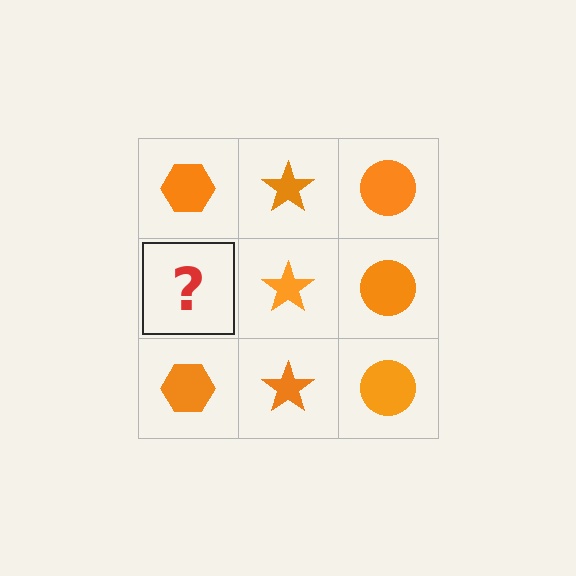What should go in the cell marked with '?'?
The missing cell should contain an orange hexagon.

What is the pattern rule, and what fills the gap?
The rule is that each column has a consistent shape. The gap should be filled with an orange hexagon.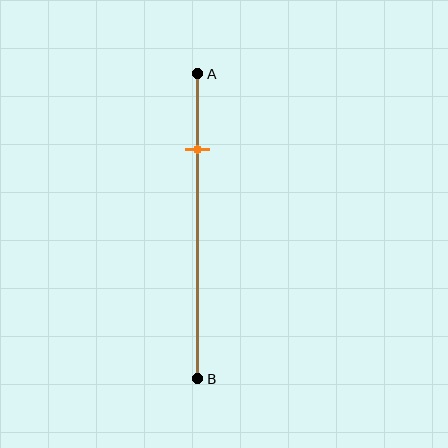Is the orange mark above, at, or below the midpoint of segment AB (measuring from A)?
The orange mark is above the midpoint of segment AB.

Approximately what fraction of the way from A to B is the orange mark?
The orange mark is approximately 25% of the way from A to B.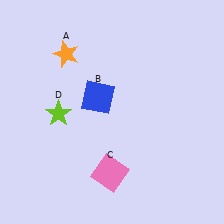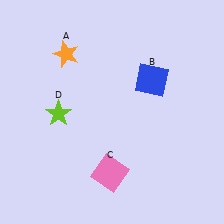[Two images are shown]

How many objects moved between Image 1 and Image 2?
1 object moved between the two images.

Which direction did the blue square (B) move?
The blue square (B) moved right.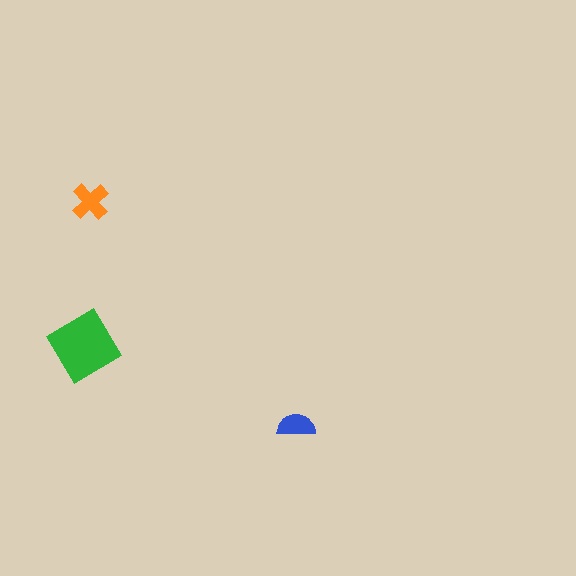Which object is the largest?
The green diamond.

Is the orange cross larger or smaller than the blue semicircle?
Larger.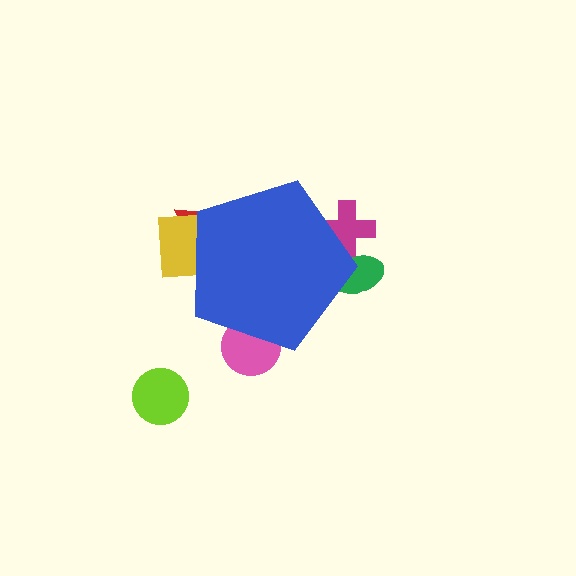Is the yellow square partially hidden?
Yes, the yellow square is partially hidden behind the blue pentagon.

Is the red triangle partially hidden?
Yes, the red triangle is partially hidden behind the blue pentagon.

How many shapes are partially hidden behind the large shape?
5 shapes are partially hidden.